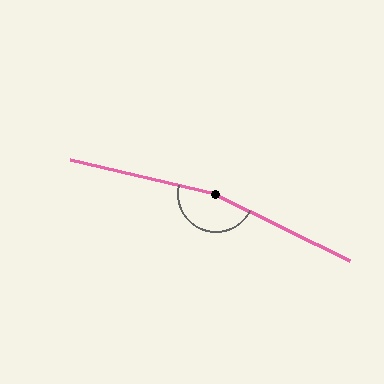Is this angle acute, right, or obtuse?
It is obtuse.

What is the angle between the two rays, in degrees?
Approximately 167 degrees.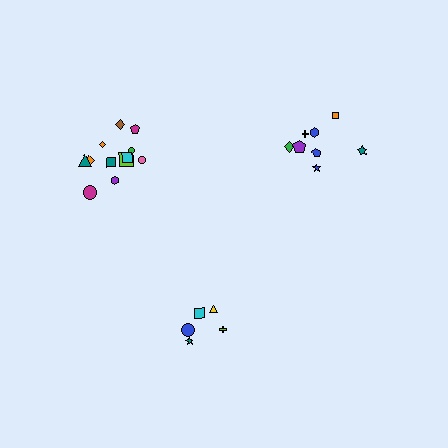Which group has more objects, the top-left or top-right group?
The top-left group.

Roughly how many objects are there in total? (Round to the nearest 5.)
Roughly 25 objects in total.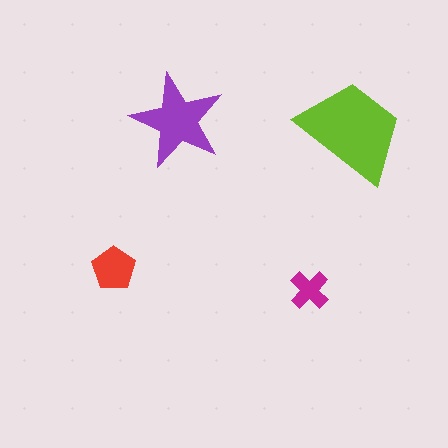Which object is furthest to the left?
The red pentagon is leftmost.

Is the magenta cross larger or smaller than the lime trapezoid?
Smaller.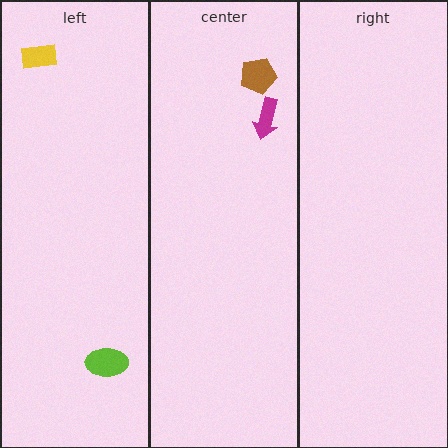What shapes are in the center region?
The magenta arrow, the brown pentagon.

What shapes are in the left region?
The yellow rectangle, the lime ellipse.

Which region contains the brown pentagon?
The center region.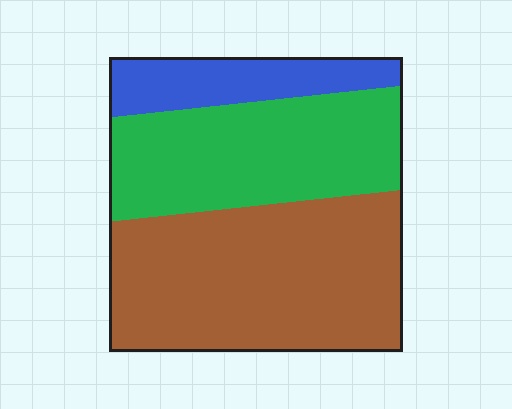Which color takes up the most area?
Brown, at roughly 50%.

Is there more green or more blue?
Green.